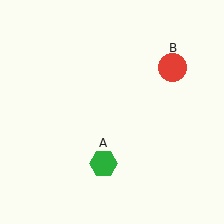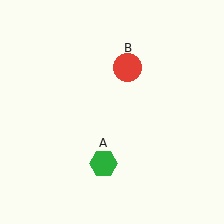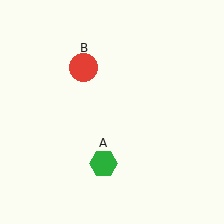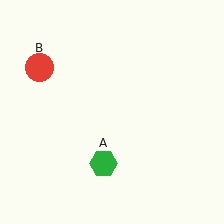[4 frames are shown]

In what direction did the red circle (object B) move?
The red circle (object B) moved left.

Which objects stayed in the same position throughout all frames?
Green hexagon (object A) remained stationary.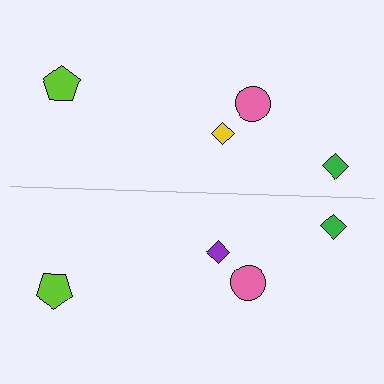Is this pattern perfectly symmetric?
No, the pattern is not perfectly symmetric. The purple diamond on the bottom side breaks the symmetry — its mirror counterpart is yellow.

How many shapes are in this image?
There are 8 shapes in this image.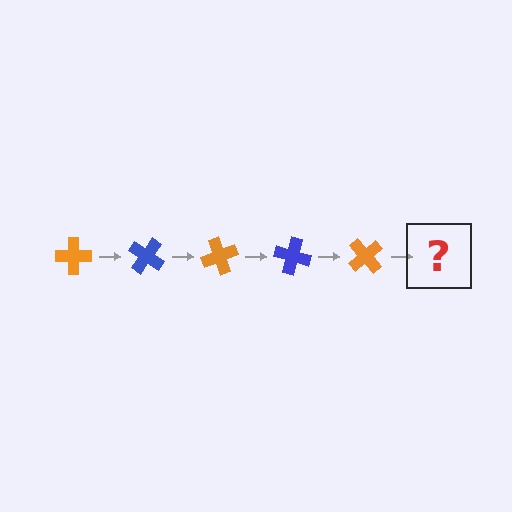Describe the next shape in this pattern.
It should be a blue cross, rotated 175 degrees from the start.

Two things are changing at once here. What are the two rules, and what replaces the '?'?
The two rules are that it rotates 35 degrees each step and the color cycles through orange and blue. The '?' should be a blue cross, rotated 175 degrees from the start.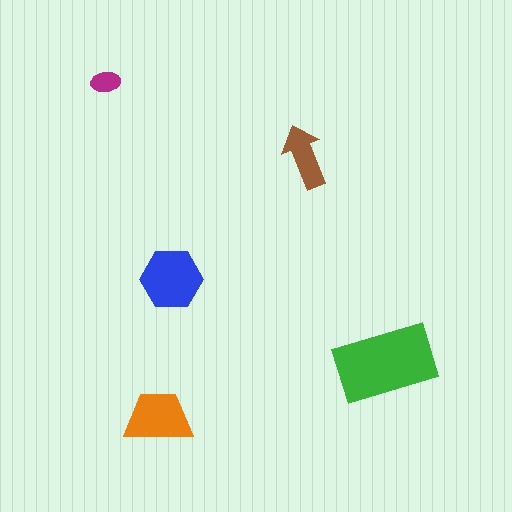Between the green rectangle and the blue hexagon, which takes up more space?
The green rectangle.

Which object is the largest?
The green rectangle.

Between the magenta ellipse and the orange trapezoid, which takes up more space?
The orange trapezoid.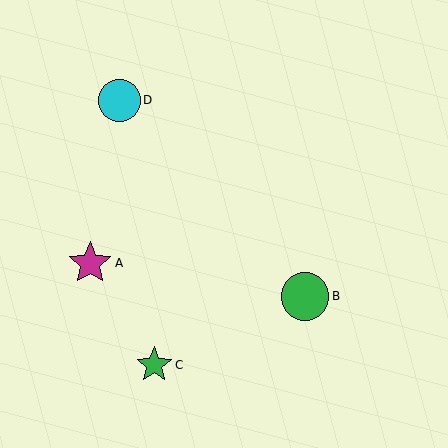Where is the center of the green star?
The center of the green star is at (154, 365).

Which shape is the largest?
The green circle (labeled B) is the largest.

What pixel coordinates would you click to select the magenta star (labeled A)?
Click at (90, 263) to select the magenta star A.